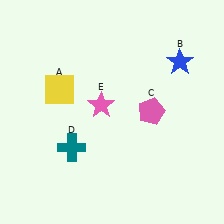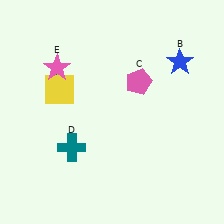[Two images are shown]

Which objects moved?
The objects that moved are: the pink pentagon (C), the pink star (E).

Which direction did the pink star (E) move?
The pink star (E) moved left.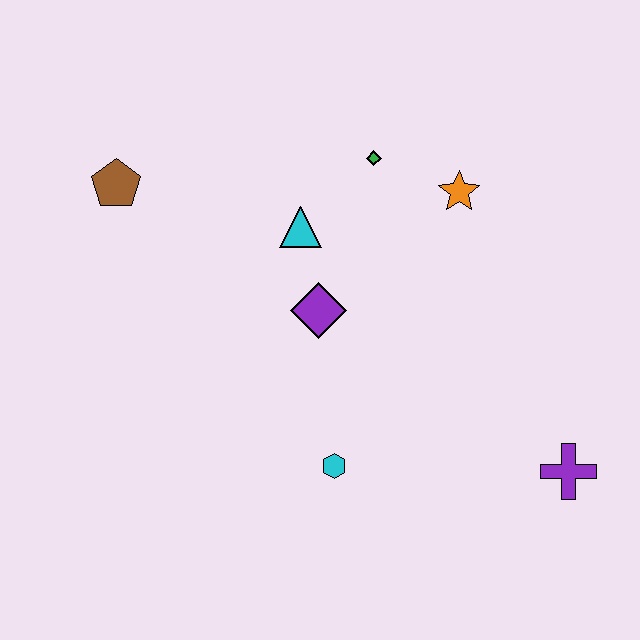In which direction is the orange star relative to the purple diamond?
The orange star is to the right of the purple diamond.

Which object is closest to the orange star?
The green diamond is closest to the orange star.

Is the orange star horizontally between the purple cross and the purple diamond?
Yes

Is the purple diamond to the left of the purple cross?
Yes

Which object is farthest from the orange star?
The brown pentagon is farthest from the orange star.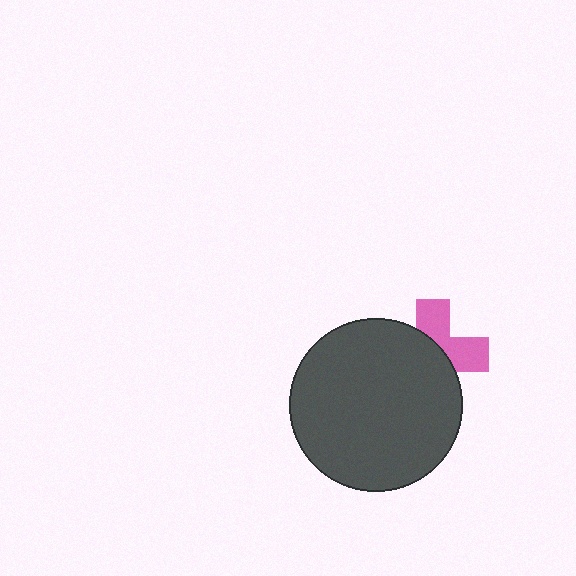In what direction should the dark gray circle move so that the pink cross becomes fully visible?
The dark gray circle should move toward the lower-left. That is the shortest direction to clear the overlap and leave the pink cross fully visible.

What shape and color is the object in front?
The object in front is a dark gray circle.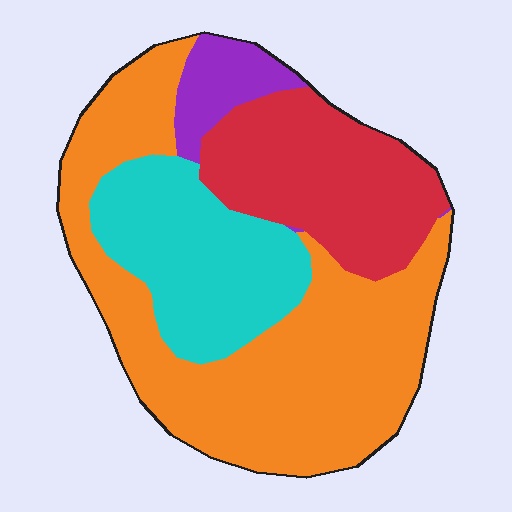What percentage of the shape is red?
Red covers 23% of the shape.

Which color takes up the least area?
Purple, at roughly 5%.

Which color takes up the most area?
Orange, at roughly 50%.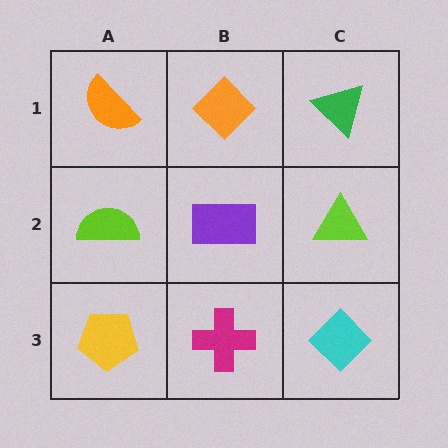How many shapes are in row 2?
3 shapes.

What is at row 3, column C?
A cyan diamond.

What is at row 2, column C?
A lime triangle.